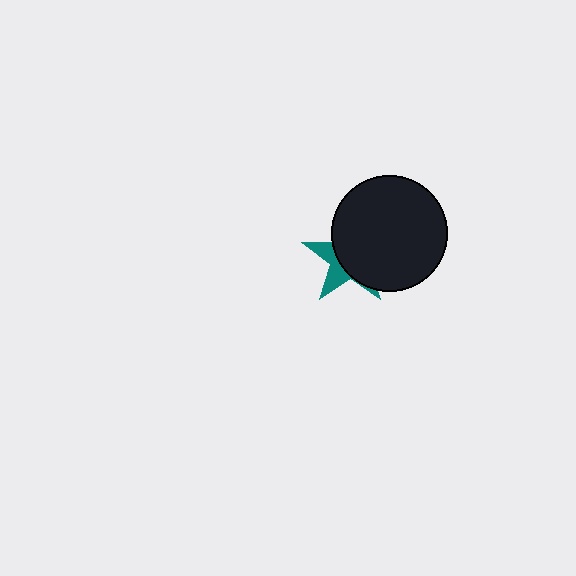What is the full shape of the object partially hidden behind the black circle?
The partially hidden object is a teal star.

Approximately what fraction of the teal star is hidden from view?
Roughly 67% of the teal star is hidden behind the black circle.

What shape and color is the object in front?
The object in front is a black circle.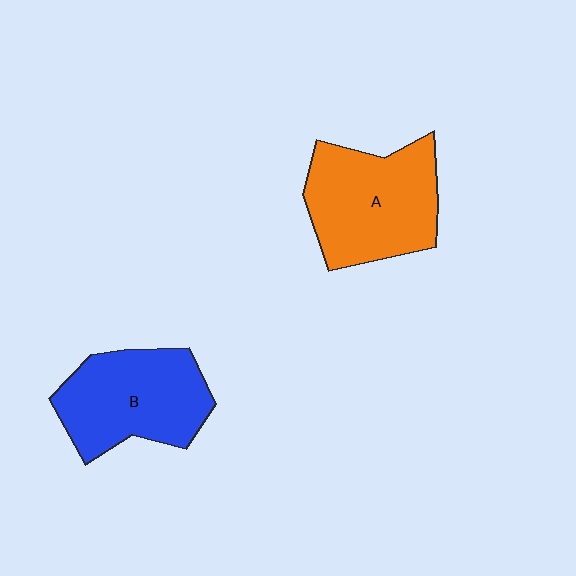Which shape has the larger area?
Shape A (orange).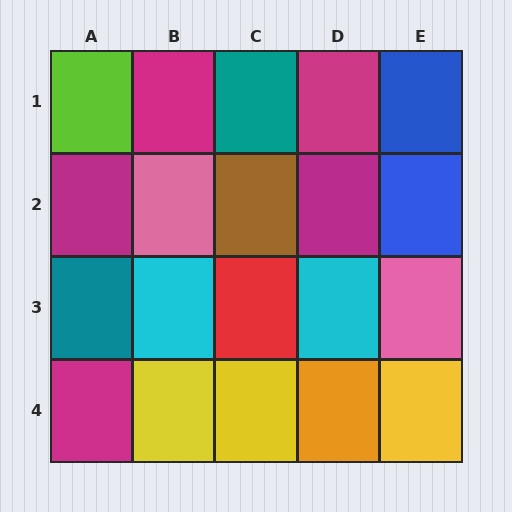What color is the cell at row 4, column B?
Yellow.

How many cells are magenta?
5 cells are magenta.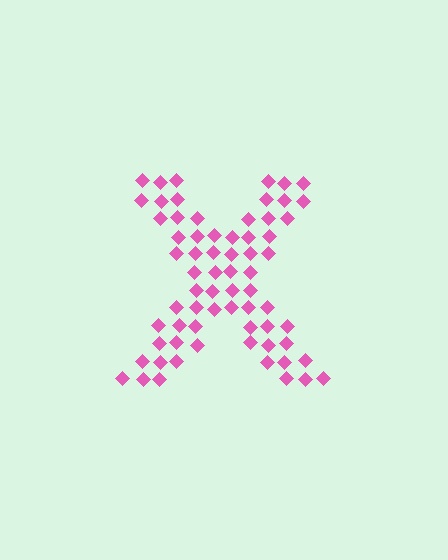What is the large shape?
The large shape is the letter X.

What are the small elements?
The small elements are diamonds.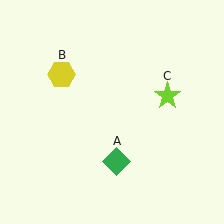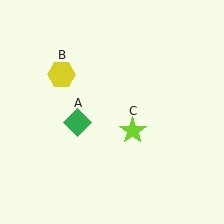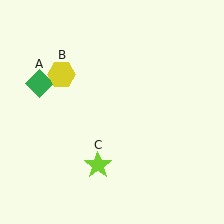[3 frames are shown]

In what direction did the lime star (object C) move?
The lime star (object C) moved down and to the left.